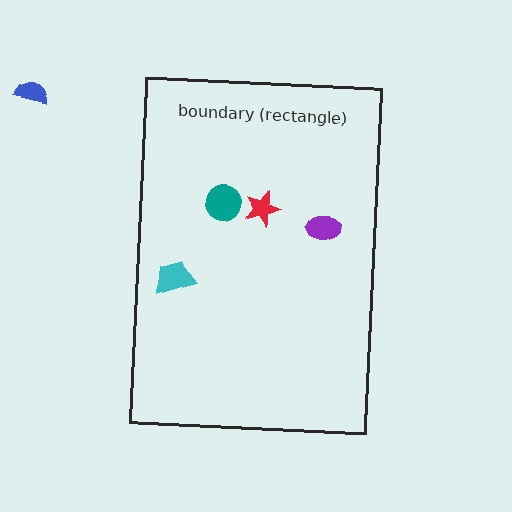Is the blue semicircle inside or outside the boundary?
Outside.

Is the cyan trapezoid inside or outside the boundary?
Inside.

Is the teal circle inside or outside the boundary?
Inside.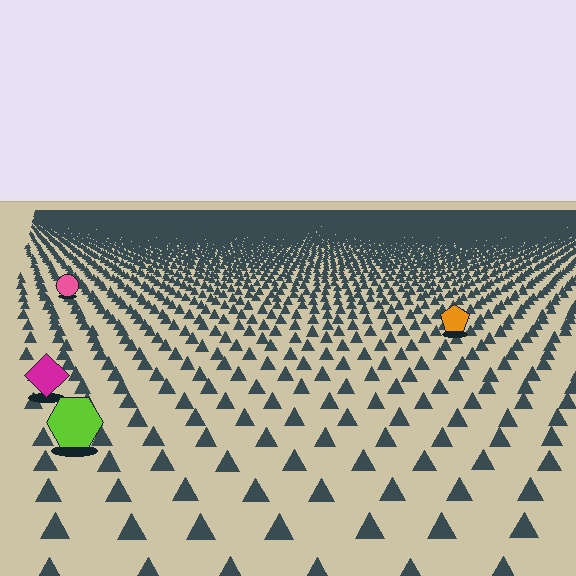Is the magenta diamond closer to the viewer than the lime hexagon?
No. The lime hexagon is closer — you can tell from the texture gradient: the ground texture is coarser near it.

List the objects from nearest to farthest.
From nearest to farthest: the lime hexagon, the magenta diamond, the orange pentagon, the pink circle.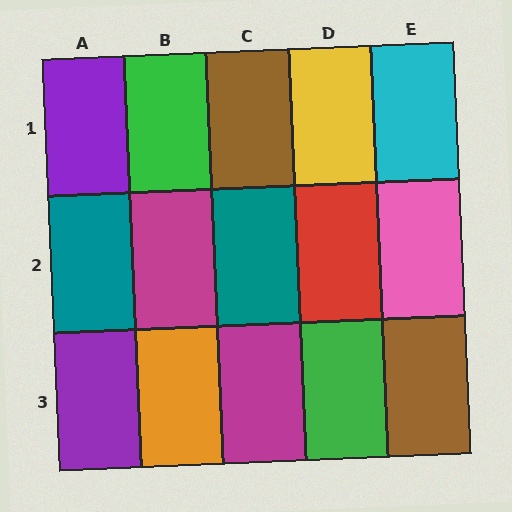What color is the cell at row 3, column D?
Green.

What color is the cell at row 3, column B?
Orange.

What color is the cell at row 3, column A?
Purple.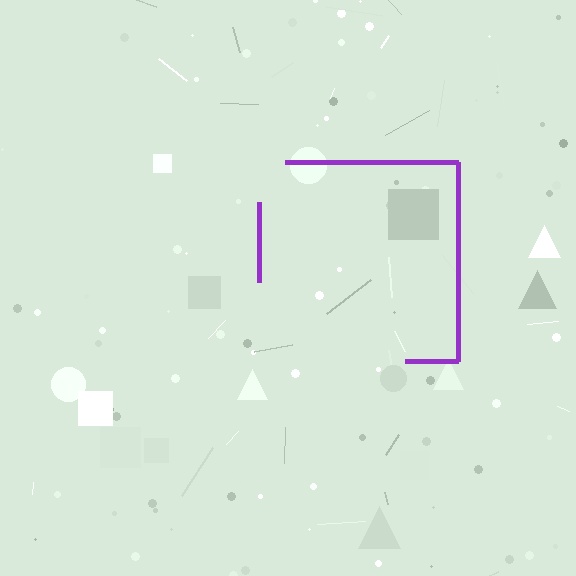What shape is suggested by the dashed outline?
The dashed outline suggests a square.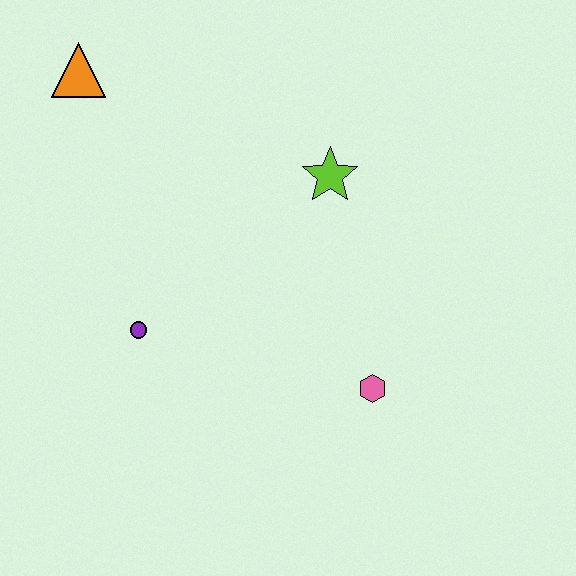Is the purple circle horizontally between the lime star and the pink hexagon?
No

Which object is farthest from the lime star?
The orange triangle is farthest from the lime star.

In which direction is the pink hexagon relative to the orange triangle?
The pink hexagon is below the orange triangle.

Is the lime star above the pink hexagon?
Yes